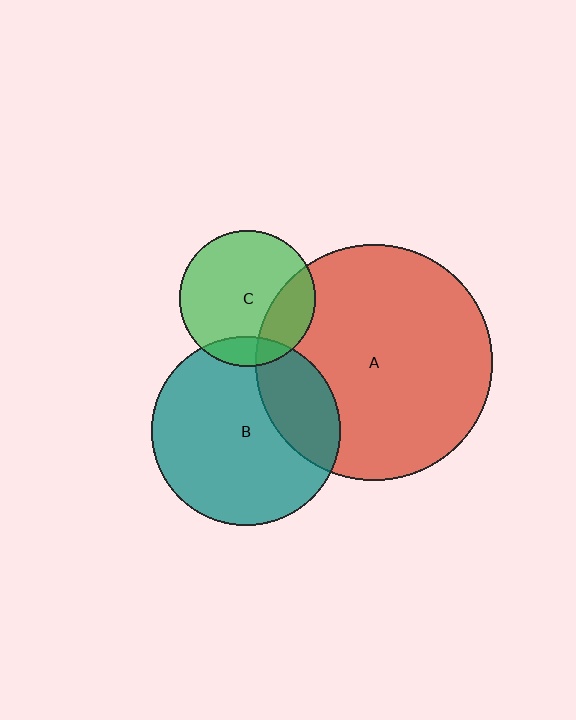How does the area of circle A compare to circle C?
Approximately 3.0 times.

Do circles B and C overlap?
Yes.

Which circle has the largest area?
Circle A (red).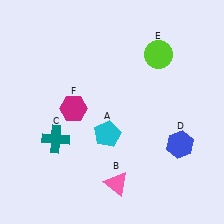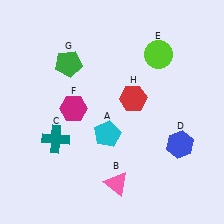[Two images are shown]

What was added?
A green pentagon (G), a red hexagon (H) were added in Image 2.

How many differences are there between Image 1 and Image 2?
There are 2 differences between the two images.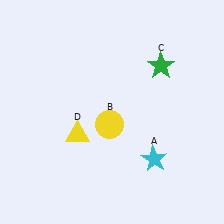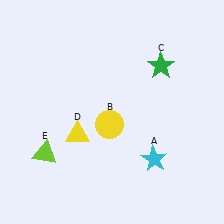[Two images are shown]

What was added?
A lime triangle (E) was added in Image 2.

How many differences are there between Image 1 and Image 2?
There is 1 difference between the two images.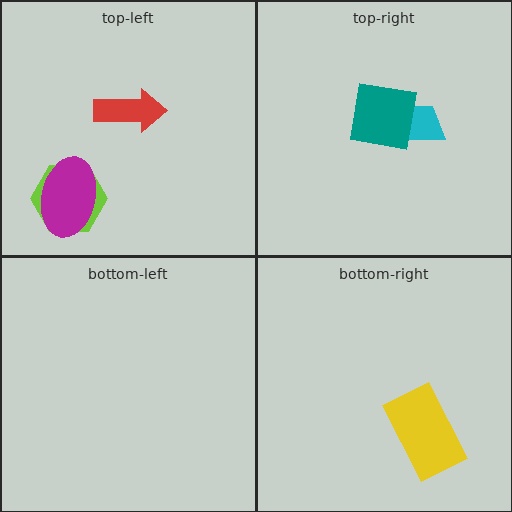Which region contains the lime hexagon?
The top-left region.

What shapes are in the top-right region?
The cyan trapezoid, the teal square.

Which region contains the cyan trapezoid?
The top-right region.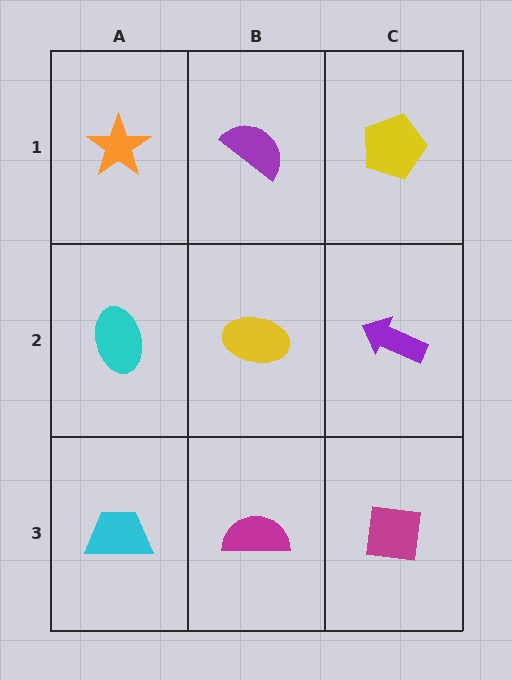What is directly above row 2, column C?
A yellow pentagon.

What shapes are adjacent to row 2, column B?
A purple semicircle (row 1, column B), a magenta semicircle (row 3, column B), a cyan ellipse (row 2, column A), a purple arrow (row 2, column C).